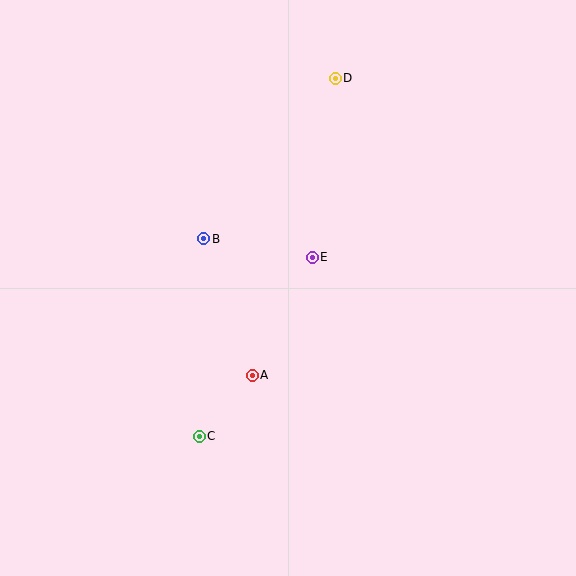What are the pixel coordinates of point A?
Point A is at (252, 375).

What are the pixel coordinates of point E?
Point E is at (312, 257).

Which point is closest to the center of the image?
Point E at (312, 257) is closest to the center.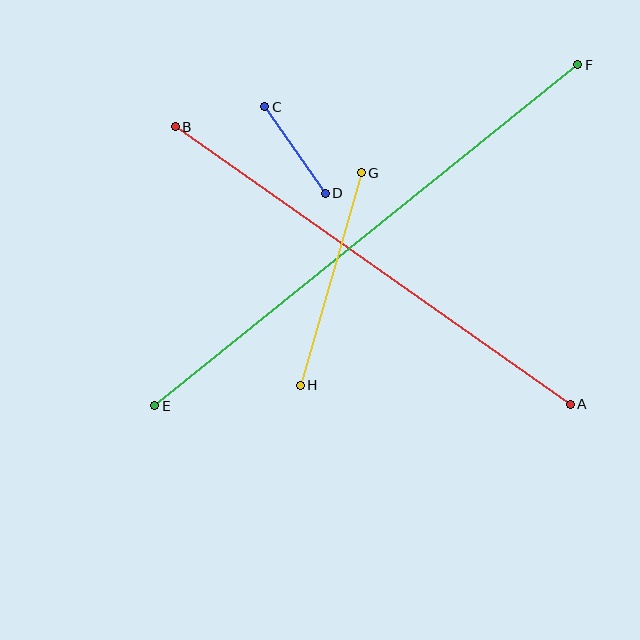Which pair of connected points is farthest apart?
Points E and F are farthest apart.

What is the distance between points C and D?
The distance is approximately 105 pixels.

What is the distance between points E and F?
The distance is approximately 543 pixels.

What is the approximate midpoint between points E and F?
The midpoint is at approximately (366, 235) pixels.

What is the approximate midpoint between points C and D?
The midpoint is at approximately (295, 150) pixels.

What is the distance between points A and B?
The distance is approximately 482 pixels.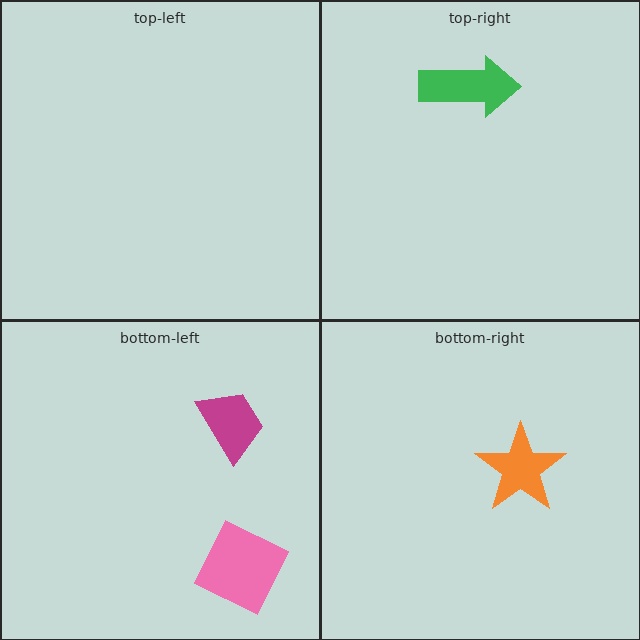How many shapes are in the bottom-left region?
2.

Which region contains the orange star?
The bottom-right region.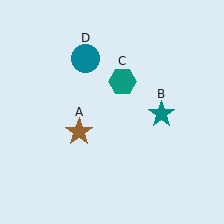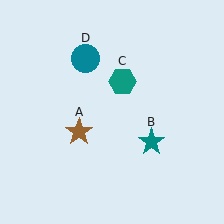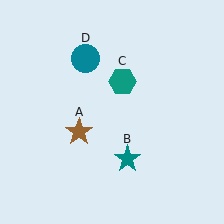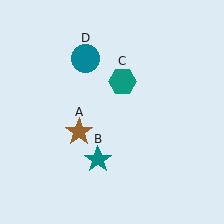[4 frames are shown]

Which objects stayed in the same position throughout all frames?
Brown star (object A) and teal hexagon (object C) and teal circle (object D) remained stationary.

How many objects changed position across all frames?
1 object changed position: teal star (object B).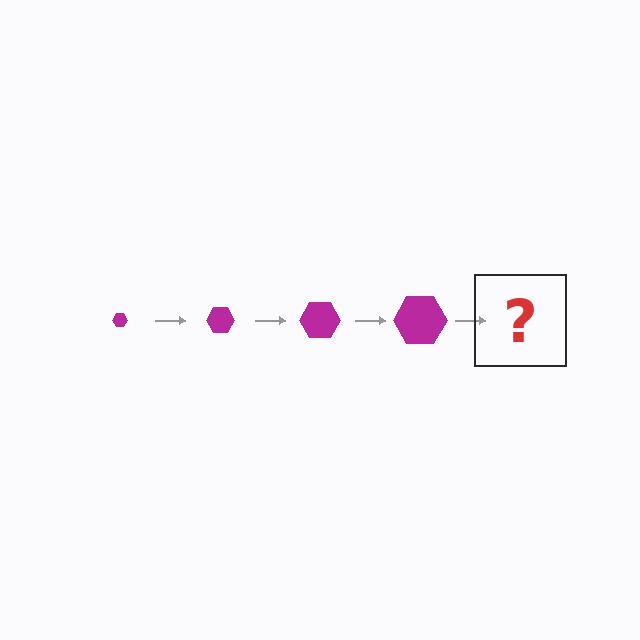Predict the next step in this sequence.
The next step is a magenta hexagon, larger than the previous one.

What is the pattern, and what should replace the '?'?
The pattern is that the hexagon gets progressively larger each step. The '?' should be a magenta hexagon, larger than the previous one.